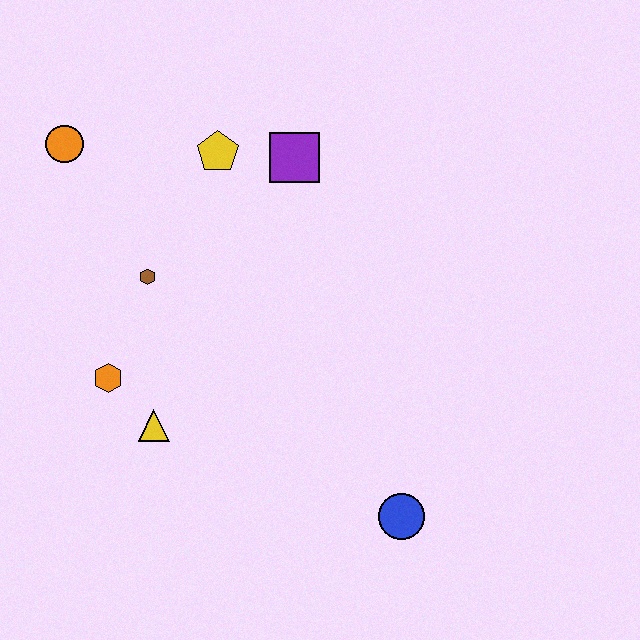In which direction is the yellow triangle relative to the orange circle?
The yellow triangle is below the orange circle.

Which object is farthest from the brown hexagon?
The blue circle is farthest from the brown hexagon.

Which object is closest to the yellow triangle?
The orange hexagon is closest to the yellow triangle.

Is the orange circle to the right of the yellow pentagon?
No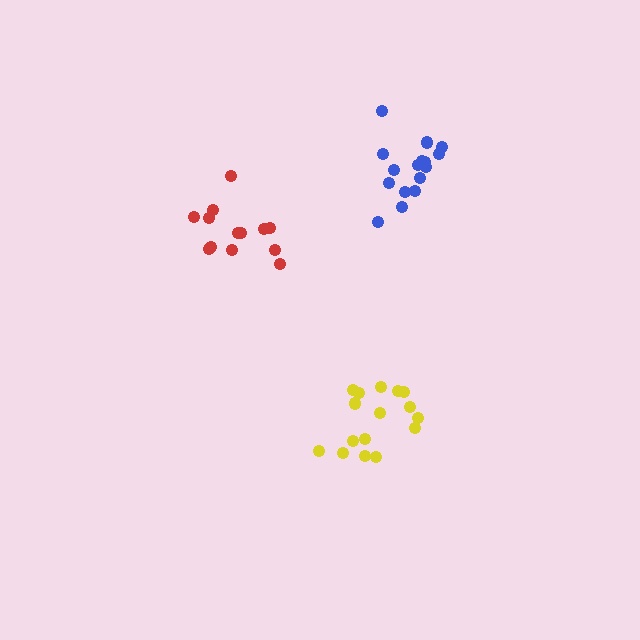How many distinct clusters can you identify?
There are 3 distinct clusters.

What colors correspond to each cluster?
The clusters are colored: red, blue, yellow.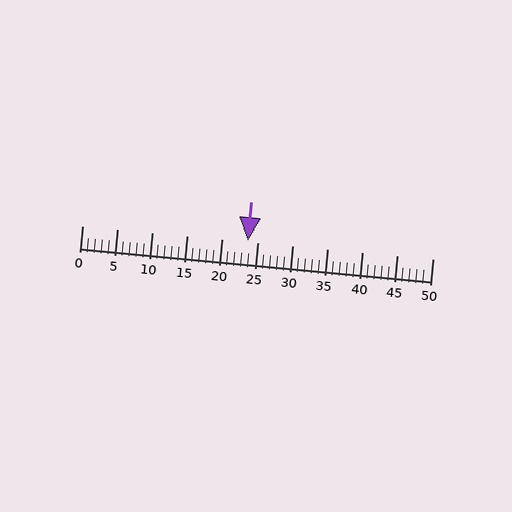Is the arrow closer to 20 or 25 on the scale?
The arrow is closer to 25.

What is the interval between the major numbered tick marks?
The major tick marks are spaced 5 units apart.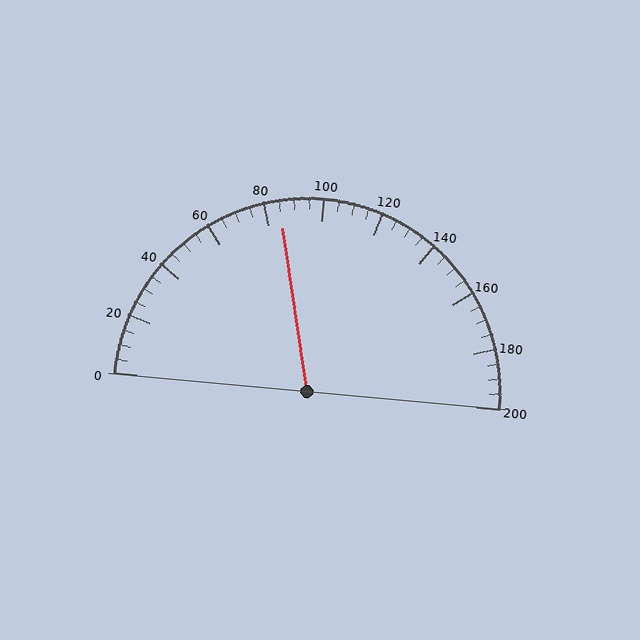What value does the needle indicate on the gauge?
The needle indicates approximately 85.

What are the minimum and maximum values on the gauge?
The gauge ranges from 0 to 200.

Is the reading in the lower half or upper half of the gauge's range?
The reading is in the lower half of the range (0 to 200).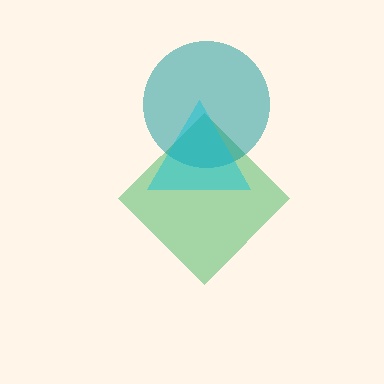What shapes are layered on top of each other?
The layered shapes are: a green diamond, a teal circle, a cyan triangle.